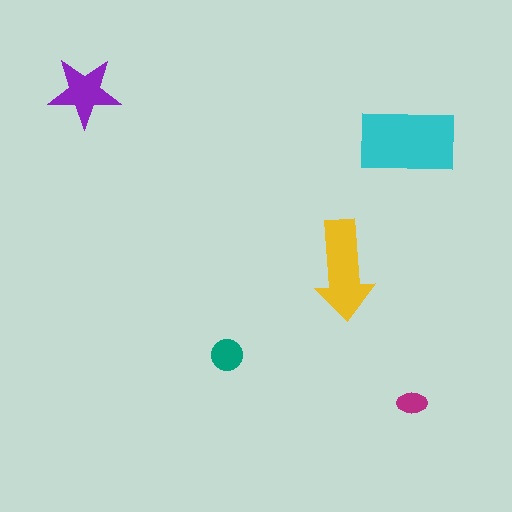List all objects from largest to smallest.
The cyan rectangle, the yellow arrow, the purple star, the teal circle, the magenta ellipse.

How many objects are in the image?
There are 5 objects in the image.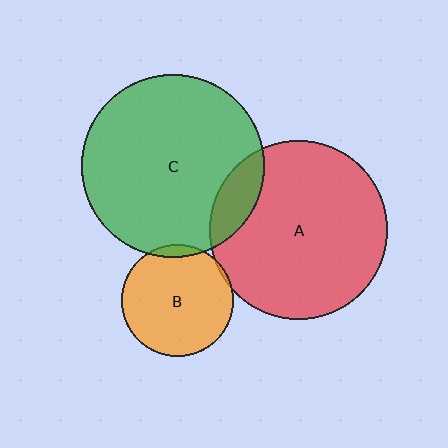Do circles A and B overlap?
Yes.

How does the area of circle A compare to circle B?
Approximately 2.5 times.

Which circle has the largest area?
Circle C (green).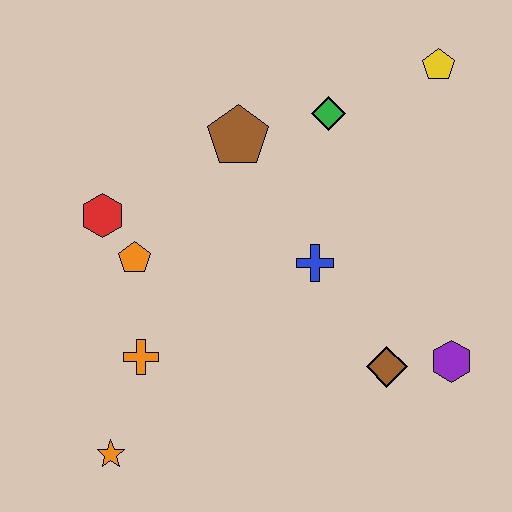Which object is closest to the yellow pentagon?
The green diamond is closest to the yellow pentagon.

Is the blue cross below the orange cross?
No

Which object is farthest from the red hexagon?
The purple hexagon is farthest from the red hexagon.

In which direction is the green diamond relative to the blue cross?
The green diamond is above the blue cross.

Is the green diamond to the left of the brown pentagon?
No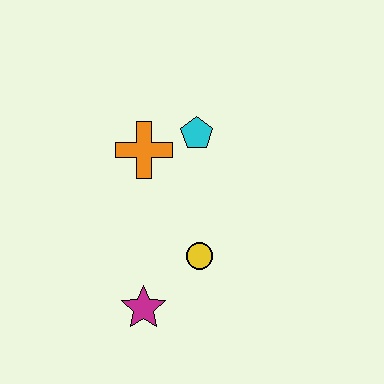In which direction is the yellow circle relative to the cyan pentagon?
The yellow circle is below the cyan pentagon.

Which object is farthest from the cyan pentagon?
The magenta star is farthest from the cyan pentagon.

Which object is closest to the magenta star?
The yellow circle is closest to the magenta star.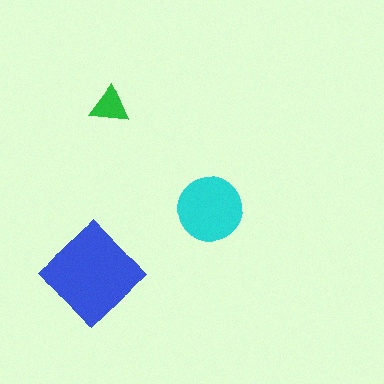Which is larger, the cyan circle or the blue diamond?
The blue diamond.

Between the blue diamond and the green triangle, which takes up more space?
The blue diamond.